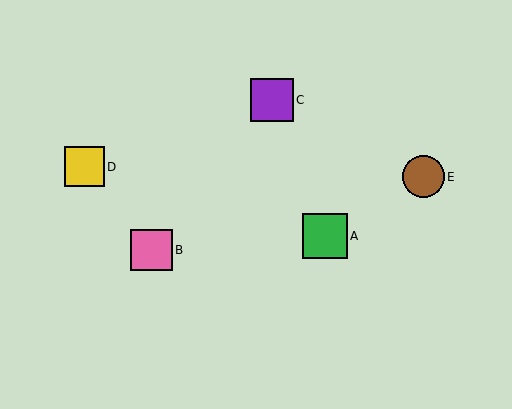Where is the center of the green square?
The center of the green square is at (325, 236).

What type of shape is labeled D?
Shape D is a yellow square.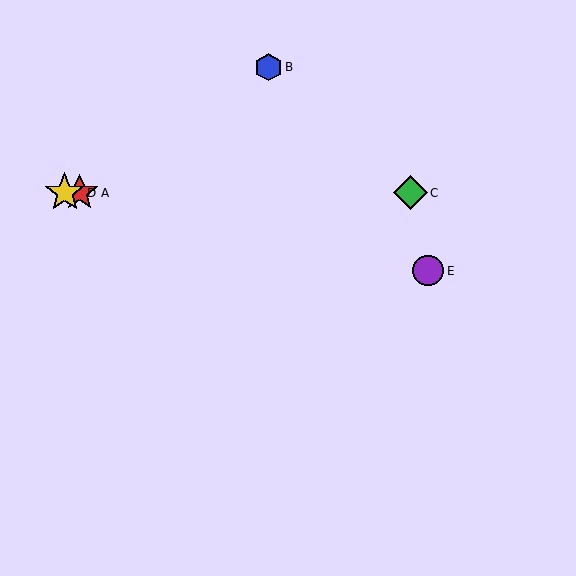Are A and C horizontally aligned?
Yes, both are at y≈193.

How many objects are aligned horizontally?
3 objects (A, C, D) are aligned horizontally.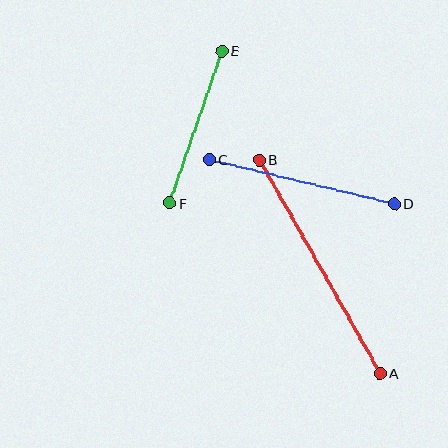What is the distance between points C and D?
The distance is approximately 190 pixels.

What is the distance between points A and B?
The distance is approximately 245 pixels.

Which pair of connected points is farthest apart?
Points A and B are farthest apart.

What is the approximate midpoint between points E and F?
The midpoint is at approximately (196, 127) pixels.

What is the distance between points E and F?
The distance is approximately 161 pixels.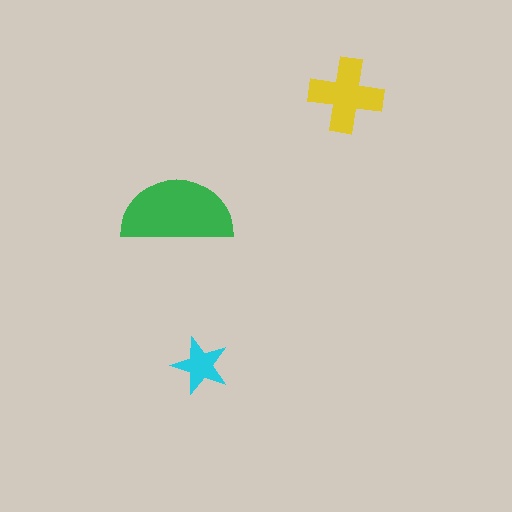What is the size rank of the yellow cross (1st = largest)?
2nd.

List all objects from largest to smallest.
The green semicircle, the yellow cross, the cyan star.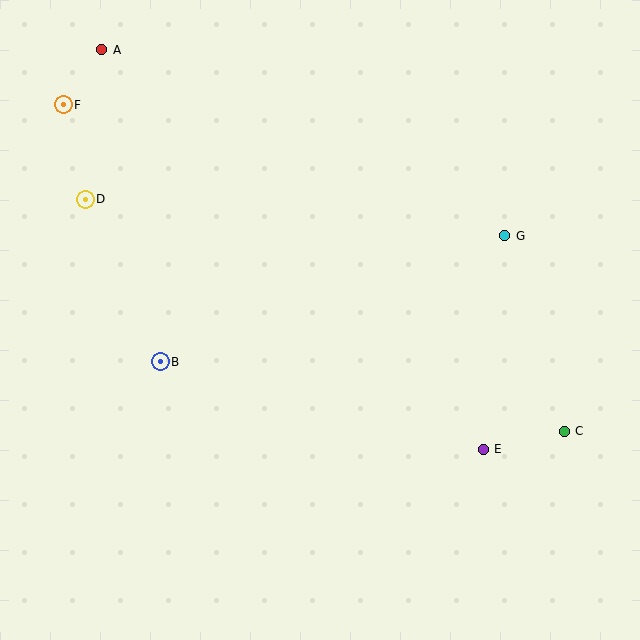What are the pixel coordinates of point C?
Point C is at (564, 431).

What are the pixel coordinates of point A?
Point A is at (102, 50).